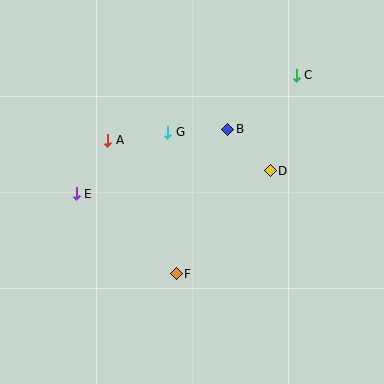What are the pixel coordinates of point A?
Point A is at (108, 140).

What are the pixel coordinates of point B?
Point B is at (228, 129).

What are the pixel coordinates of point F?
Point F is at (176, 274).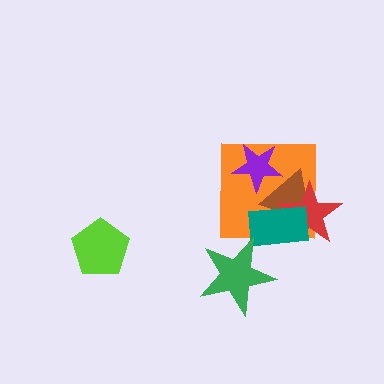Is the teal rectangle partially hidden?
No, no other shape covers it.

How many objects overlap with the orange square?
4 objects overlap with the orange square.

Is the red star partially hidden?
Yes, it is partially covered by another shape.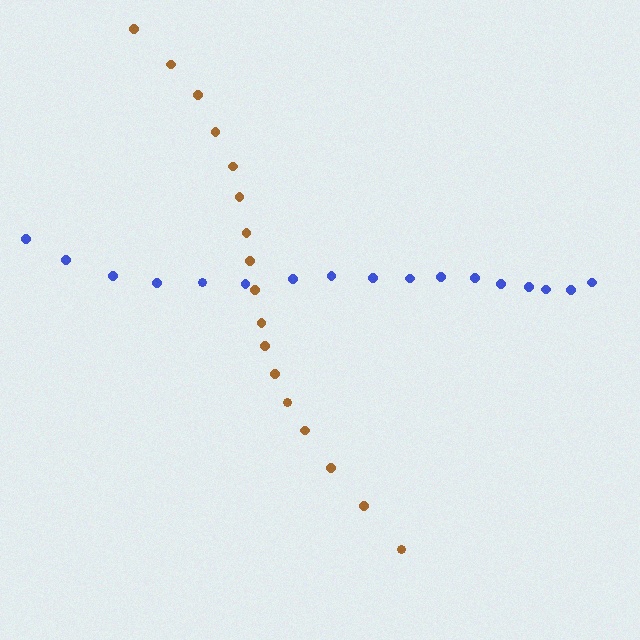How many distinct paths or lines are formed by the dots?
There are 2 distinct paths.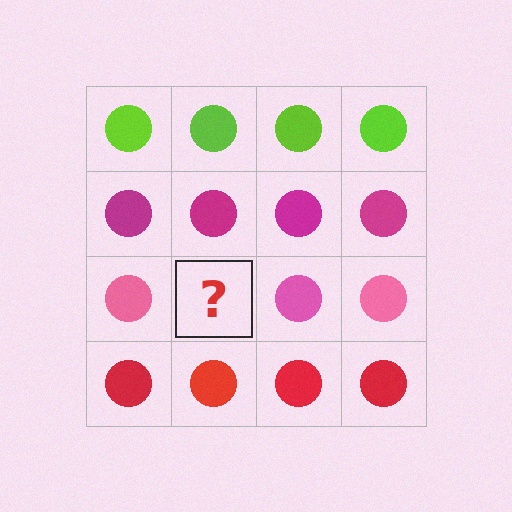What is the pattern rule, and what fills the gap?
The rule is that each row has a consistent color. The gap should be filled with a pink circle.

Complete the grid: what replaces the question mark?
The question mark should be replaced with a pink circle.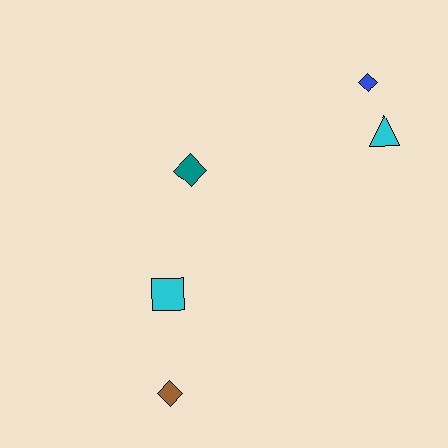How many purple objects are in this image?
There are no purple objects.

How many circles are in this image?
There are no circles.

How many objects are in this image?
There are 5 objects.